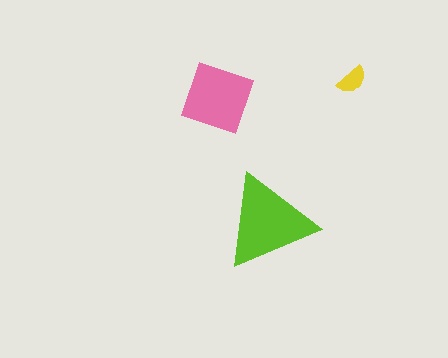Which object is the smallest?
The yellow semicircle.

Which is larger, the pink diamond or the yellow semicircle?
The pink diamond.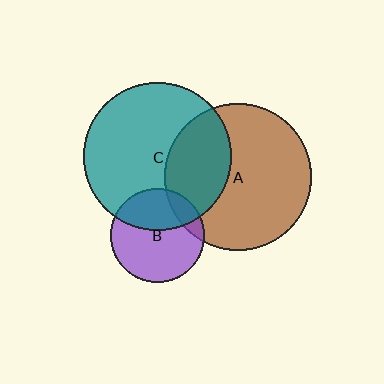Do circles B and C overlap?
Yes.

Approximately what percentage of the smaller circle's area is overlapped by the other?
Approximately 35%.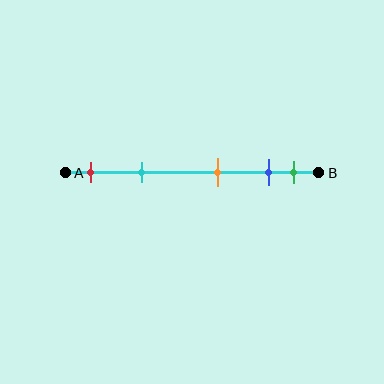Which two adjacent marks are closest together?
The blue and green marks are the closest adjacent pair.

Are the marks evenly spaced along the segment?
No, the marks are not evenly spaced.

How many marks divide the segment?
There are 5 marks dividing the segment.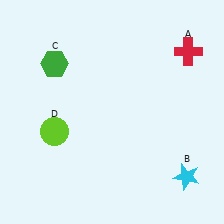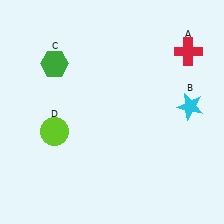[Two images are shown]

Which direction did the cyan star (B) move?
The cyan star (B) moved up.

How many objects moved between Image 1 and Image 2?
1 object moved between the two images.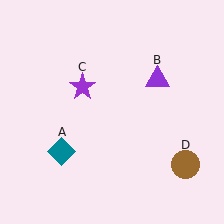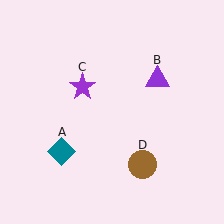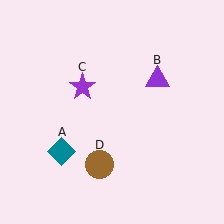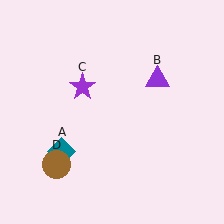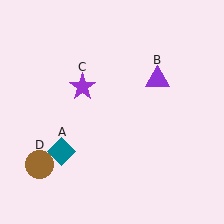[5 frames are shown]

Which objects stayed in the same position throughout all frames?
Teal diamond (object A) and purple triangle (object B) and purple star (object C) remained stationary.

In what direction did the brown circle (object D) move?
The brown circle (object D) moved left.